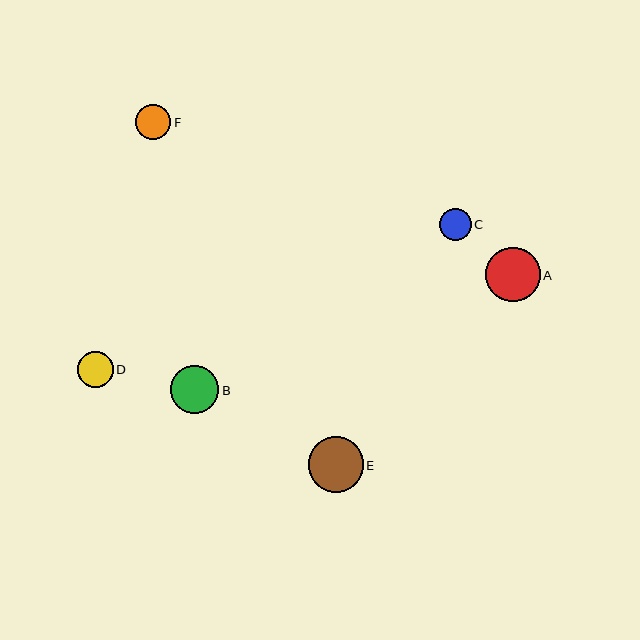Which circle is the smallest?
Circle C is the smallest with a size of approximately 32 pixels.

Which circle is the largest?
Circle E is the largest with a size of approximately 55 pixels.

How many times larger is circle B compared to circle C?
Circle B is approximately 1.5 times the size of circle C.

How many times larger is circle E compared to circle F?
Circle E is approximately 1.6 times the size of circle F.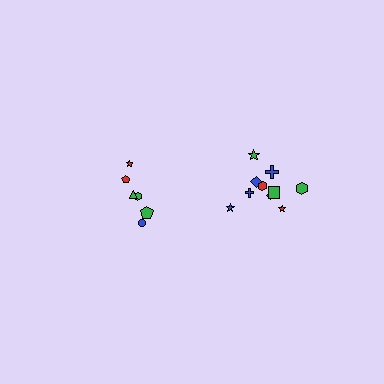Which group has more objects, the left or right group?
The right group.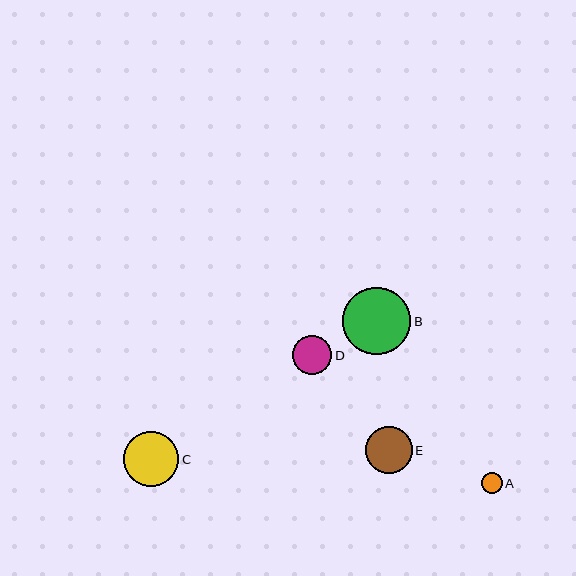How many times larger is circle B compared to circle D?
Circle B is approximately 1.7 times the size of circle D.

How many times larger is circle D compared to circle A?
Circle D is approximately 1.8 times the size of circle A.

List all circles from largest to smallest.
From largest to smallest: B, C, E, D, A.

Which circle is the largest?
Circle B is the largest with a size of approximately 68 pixels.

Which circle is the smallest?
Circle A is the smallest with a size of approximately 21 pixels.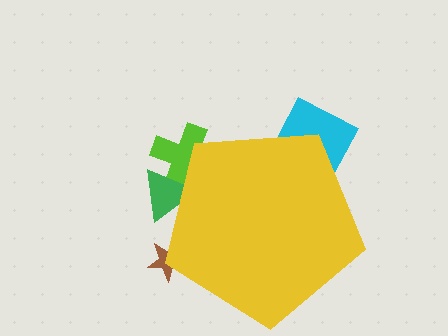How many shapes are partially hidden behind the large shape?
4 shapes are partially hidden.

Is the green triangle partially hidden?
Yes, the green triangle is partially hidden behind the yellow pentagon.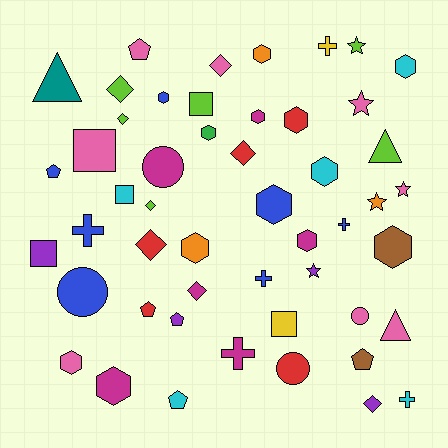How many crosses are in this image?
There are 6 crosses.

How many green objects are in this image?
There is 1 green object.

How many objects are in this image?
There are 50 objects.